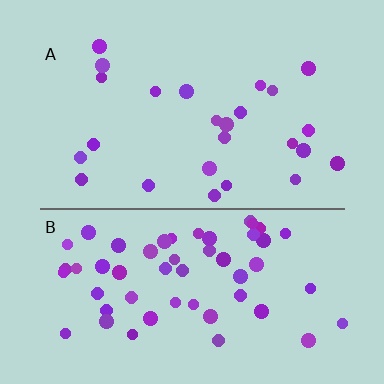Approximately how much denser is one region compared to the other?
Approximately 2.2× — region B over region A.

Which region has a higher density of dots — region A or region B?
B (the bottom).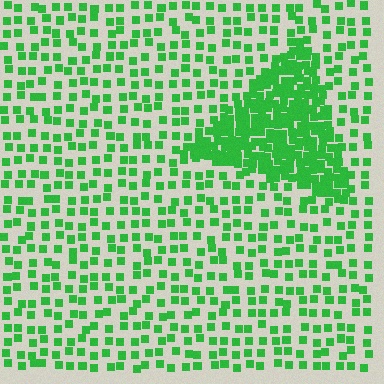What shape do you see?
I see a triangle.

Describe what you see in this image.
The image contains small green elements arranged at two different densities. A triangle-shaped region is visible where the elements are more densely packed than the surrounding area.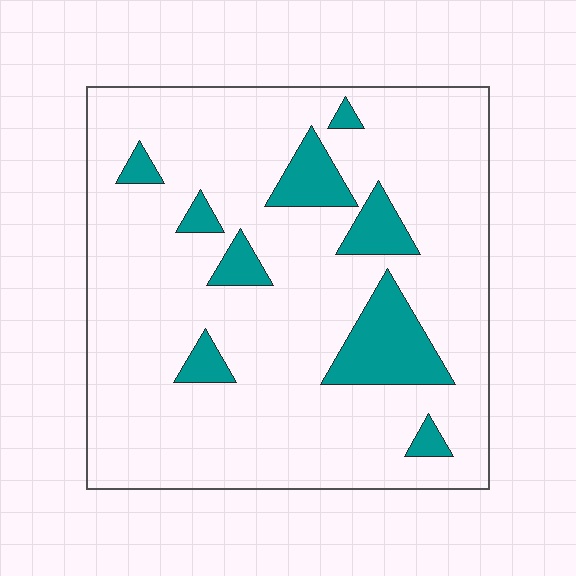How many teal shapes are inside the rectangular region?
9.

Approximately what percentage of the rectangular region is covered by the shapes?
Approximately 15%.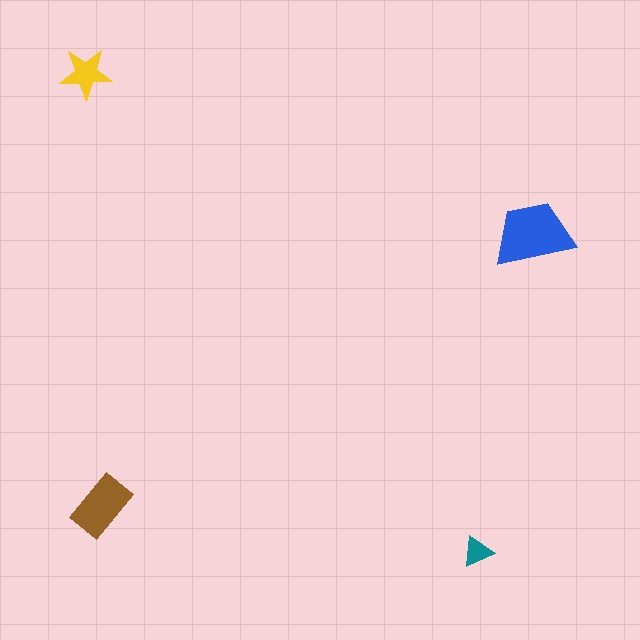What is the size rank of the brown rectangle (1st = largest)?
2nd.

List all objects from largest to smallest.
The blue trapezoid, the brown rectangle, the yellow star, the teal triangle.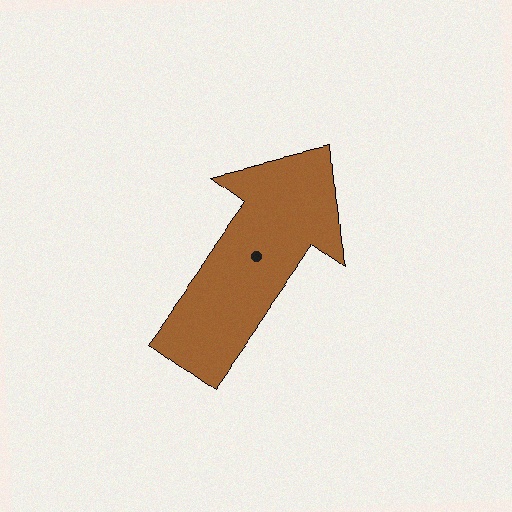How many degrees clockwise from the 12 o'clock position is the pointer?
Approximately 36 degrees.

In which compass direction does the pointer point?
Northeast.